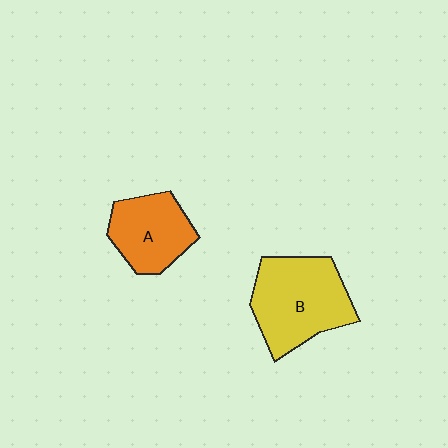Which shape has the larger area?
Shape B (yellow).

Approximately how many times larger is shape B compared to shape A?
Approximately 1.4 times.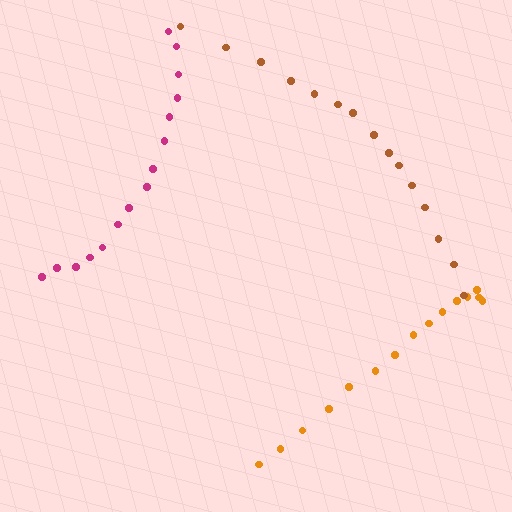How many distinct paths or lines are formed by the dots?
There are 3 distinct paths.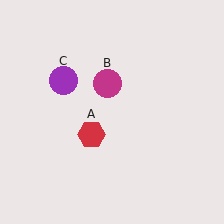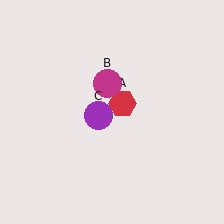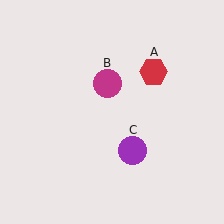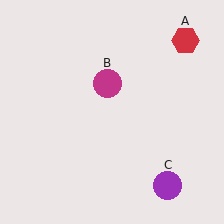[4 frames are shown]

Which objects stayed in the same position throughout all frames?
Magenta circle (object B) remained stationary.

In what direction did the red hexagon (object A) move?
The red hexagon (object A) moved up and to the right.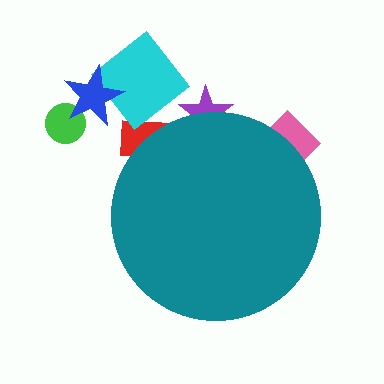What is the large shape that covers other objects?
A teal circle.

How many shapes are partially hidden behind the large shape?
3 shapes are partially hidden.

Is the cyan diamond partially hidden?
No, the cyan diamond is fully visible.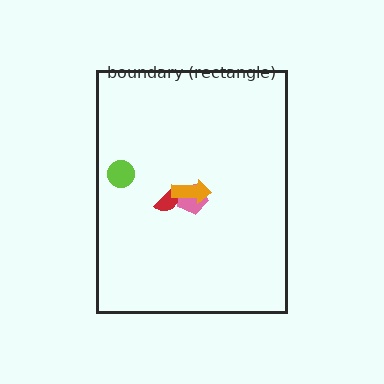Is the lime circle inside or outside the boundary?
Inside.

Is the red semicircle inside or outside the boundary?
Inside.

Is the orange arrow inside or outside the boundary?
Inside.